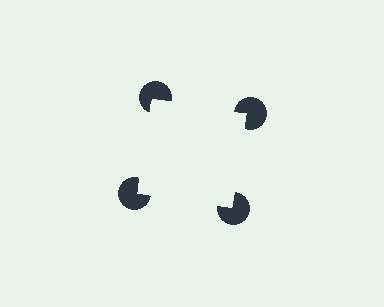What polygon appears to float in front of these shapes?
An illusory square — its edges are inferred from the aligned wedge cuts in the pac-man discs, not physically drawn.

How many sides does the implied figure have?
4 sides.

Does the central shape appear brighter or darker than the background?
It typically appears slightly brighter than the background, even though no actual brightness change is drawn.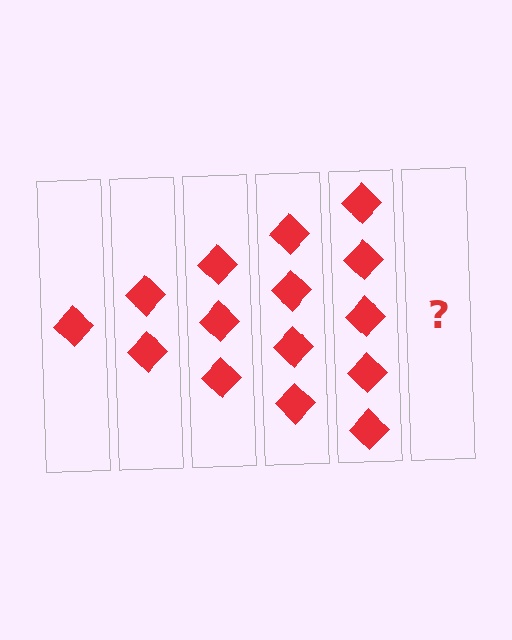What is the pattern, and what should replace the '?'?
The pattern is that each step adds one more diamond. The '?' should be 6 diamonds.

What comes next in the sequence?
The next element should be 6 diamonds.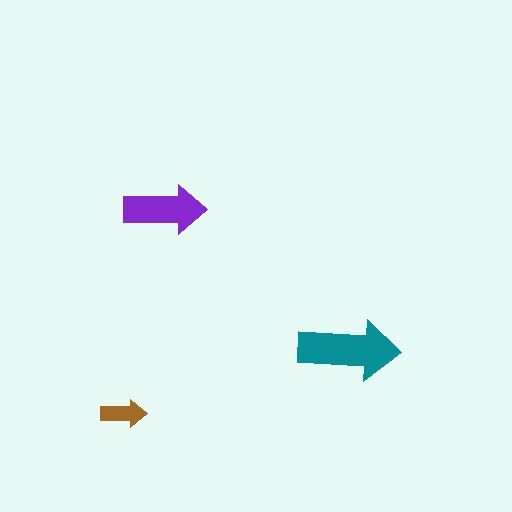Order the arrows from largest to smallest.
the teal one, the purple one, the brown one.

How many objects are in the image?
There are 3 objects in the image.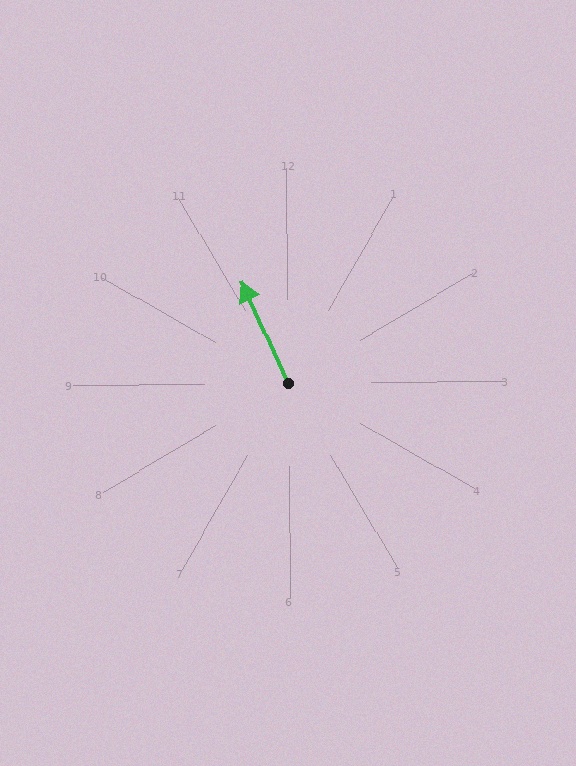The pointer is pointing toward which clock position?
Roughly 11 o'clock.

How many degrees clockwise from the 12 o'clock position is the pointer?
Approximately 336 degrees.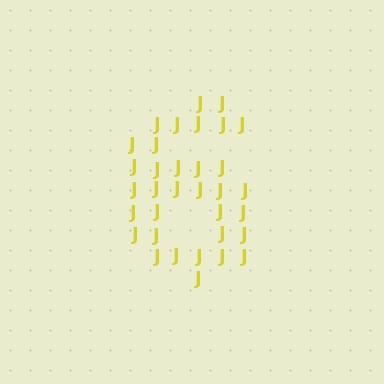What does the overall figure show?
The overall figure shows the digit 6.